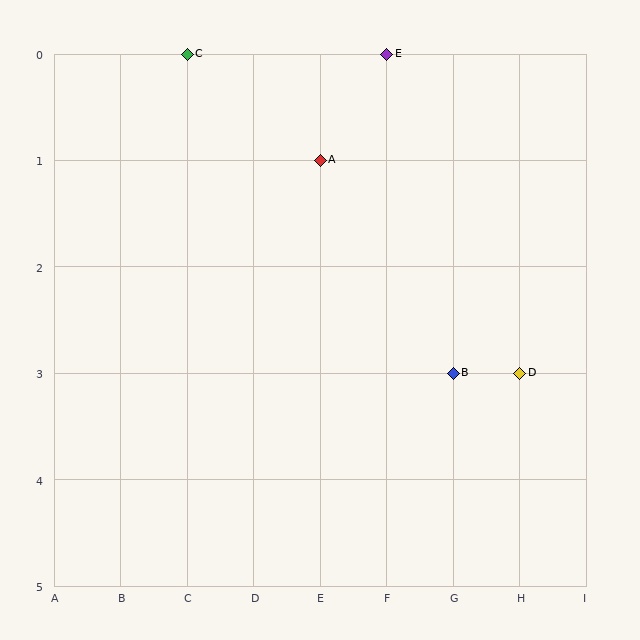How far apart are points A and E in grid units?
Points A and E are 1 column and 1 row apart (about 1.4 grid units diagonally).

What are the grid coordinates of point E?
Point E is at grid coordinates (F, 0).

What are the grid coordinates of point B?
Point B is at grid coordinates (G, 3).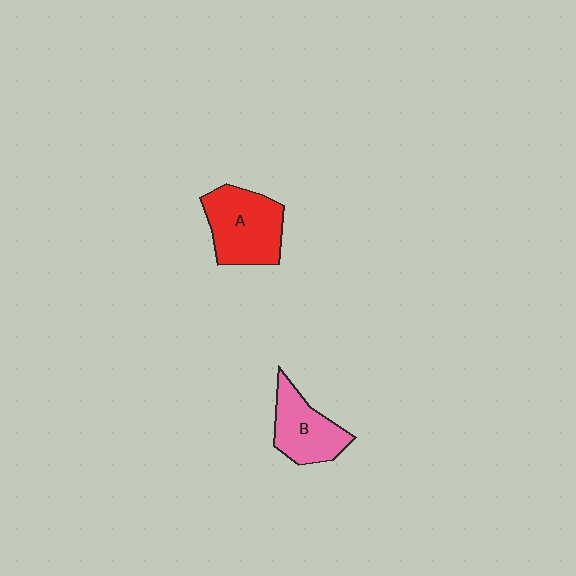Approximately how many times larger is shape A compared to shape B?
Approximately 1.3 times.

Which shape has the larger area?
Shape A (red).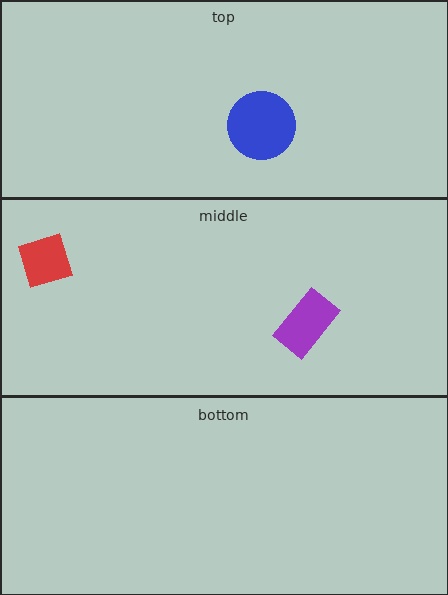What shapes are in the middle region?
The red square, the purple rectangle.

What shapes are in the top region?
The blue circle.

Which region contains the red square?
The middle region.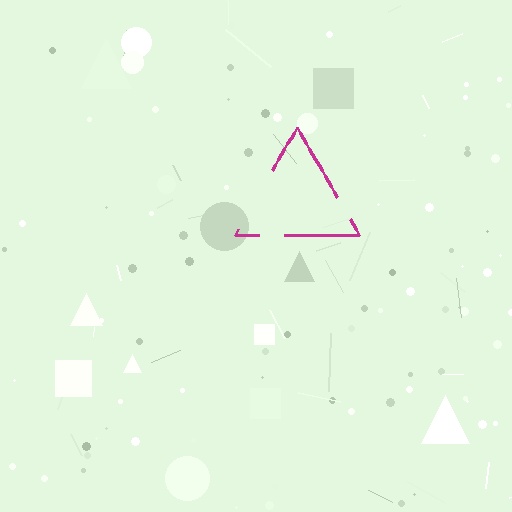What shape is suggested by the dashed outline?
The dashed outline suggests a triangle.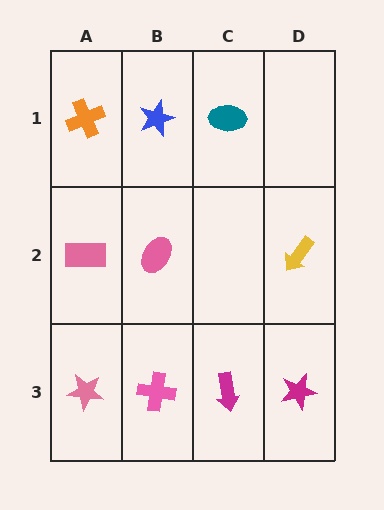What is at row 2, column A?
A pink rectangle.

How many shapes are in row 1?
3 shapes.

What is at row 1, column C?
A teal ellipse.